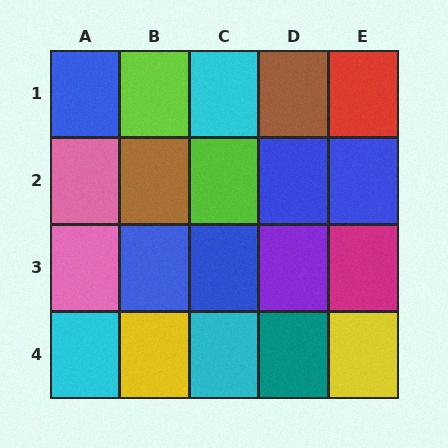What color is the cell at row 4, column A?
Cyan.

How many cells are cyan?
3 cells are cyan.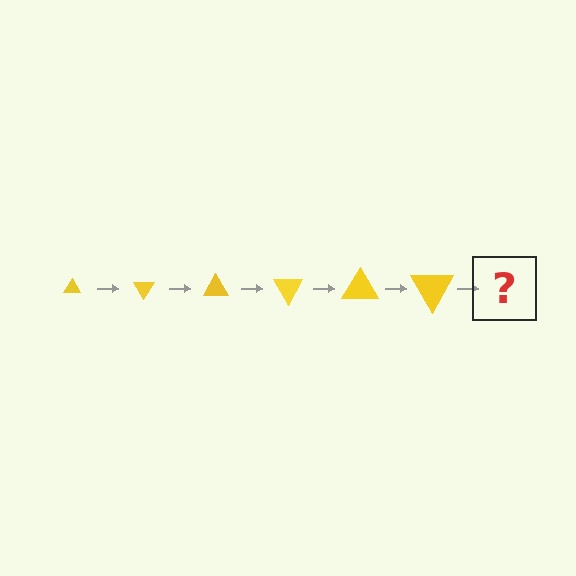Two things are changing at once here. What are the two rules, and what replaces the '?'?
The two rules are that the triangle grows larger each step and it rotates 60 degrees each step. The '?' should be a triangle, larger than the previous one and rotated 360 degrees from the start.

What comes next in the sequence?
The next element should be a triangle, larger than the previous one and rotated 360 degrees from the start.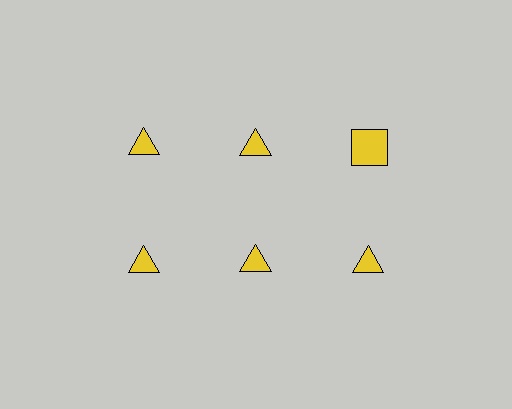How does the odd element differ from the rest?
It has a different shape: square instead of triangle.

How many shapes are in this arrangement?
There are 6 shapes arranged in a grid pattern.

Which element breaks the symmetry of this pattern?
The yellow square in the top row, center column breaks the symmetry. All other shapes are yellow triangles.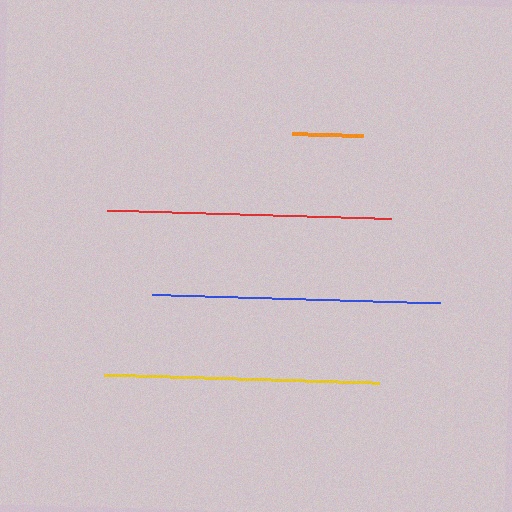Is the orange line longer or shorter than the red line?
The red line is longer than the orange line.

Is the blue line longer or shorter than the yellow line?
The blue line is longer than the yellow line.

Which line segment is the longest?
The blue line is the longest at approximately 288 pixels.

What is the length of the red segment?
The red segment is approximately 284 pixels long.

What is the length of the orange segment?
The orange segment is approximately 71 pixels long.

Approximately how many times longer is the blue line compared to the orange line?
The blue line is approximately 4.1 times the length of the orange line.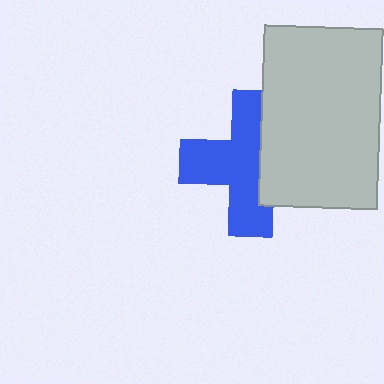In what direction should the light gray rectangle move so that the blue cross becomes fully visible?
The light gray rectangle should move right. That is the shortest direction to clear the overlap and leave the blue cross fully visible.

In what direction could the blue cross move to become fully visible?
The blue cross could move left. That would shift it out from behind the light gray rectangle entirely.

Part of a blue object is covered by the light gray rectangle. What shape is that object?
It is a cross.